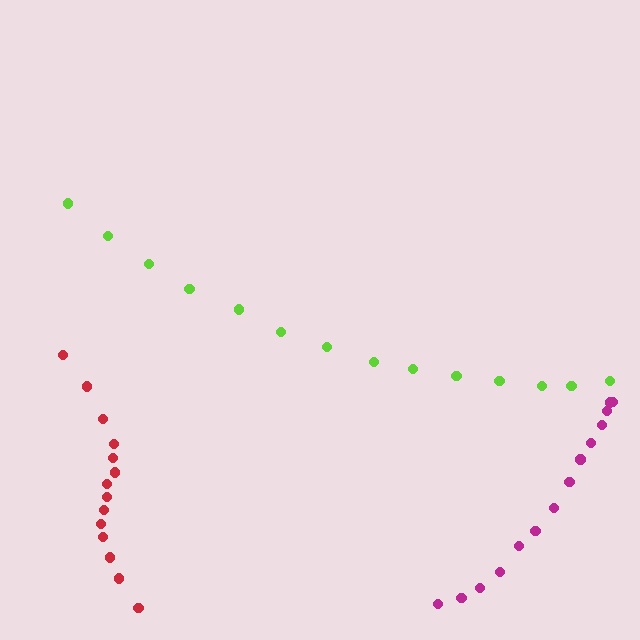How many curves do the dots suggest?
There are 3 distinct paths.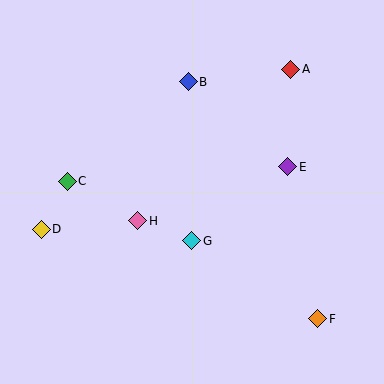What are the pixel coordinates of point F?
Point F is at (318, 319).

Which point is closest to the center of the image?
Point G at (192, 241) is closest to the center.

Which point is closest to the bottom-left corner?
Point D is closest to the bottom-left corner.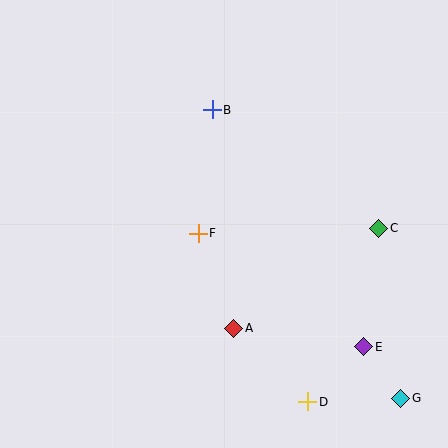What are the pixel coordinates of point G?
Point G is at (401, 398).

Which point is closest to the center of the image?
Point F at (198, 233) is closest to the center.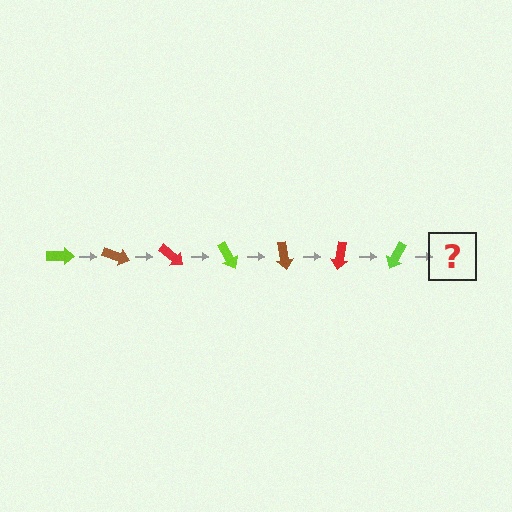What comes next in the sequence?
The next element should be a brown arrow, rotated 140 degrees from the start.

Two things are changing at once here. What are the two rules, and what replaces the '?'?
The two rules are that it rotates 20 degrees each step and the color cycles through lime, brown, and red. The '?' should be a brown arrow, rotated 140 degrees from the start.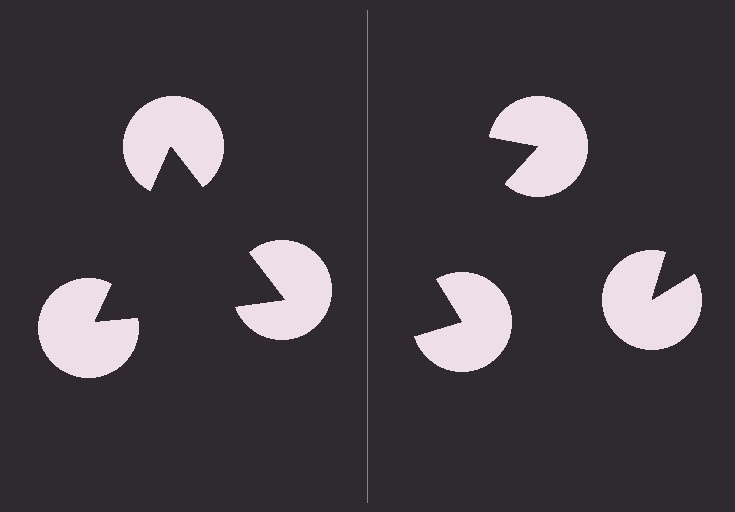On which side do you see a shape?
An illusory triangle appears on the left side. On the right side the wedge cuts are rotated, so no coherent shape forms.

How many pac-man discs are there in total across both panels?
6 — 3 on each side.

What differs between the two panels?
The pac-man discs are positioned identically on both sides; only the wedge orientations differ. On the left they align to a triangle; on the right they are misaligned.